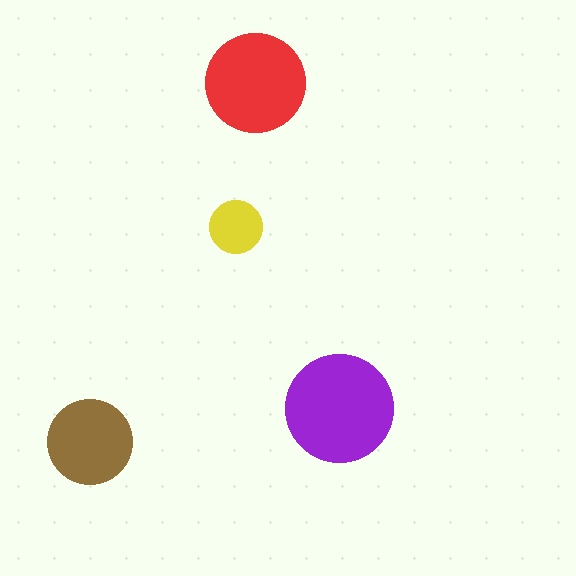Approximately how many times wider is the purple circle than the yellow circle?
About 2 times wider.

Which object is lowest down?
The brown circle is bottommost.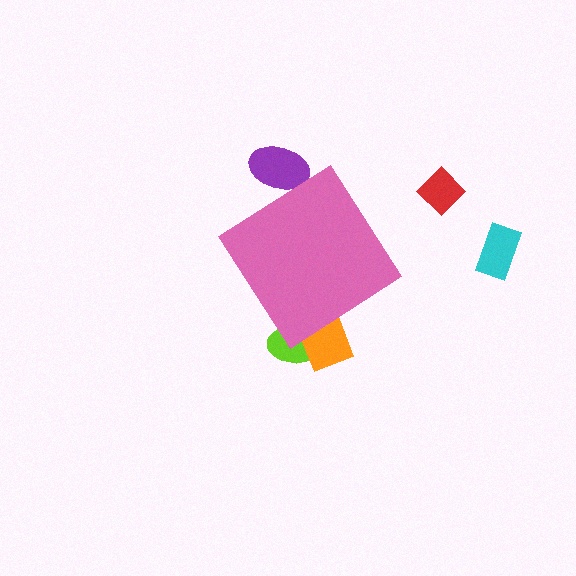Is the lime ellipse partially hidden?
Yes, the lime ellipse is partially hidden behind the pink diamond.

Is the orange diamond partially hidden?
Yes, the orange diamond is partially hidden behind the pink diamond.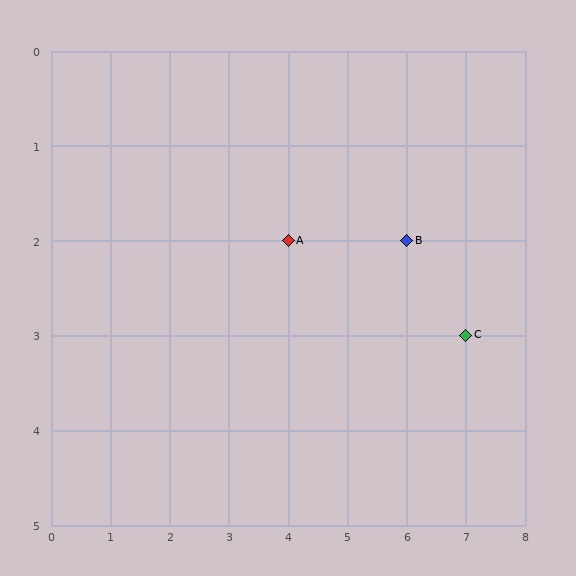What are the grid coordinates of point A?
Point A is at grid coordinates (4, 2).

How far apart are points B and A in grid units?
Points B and A are 2 columns apart.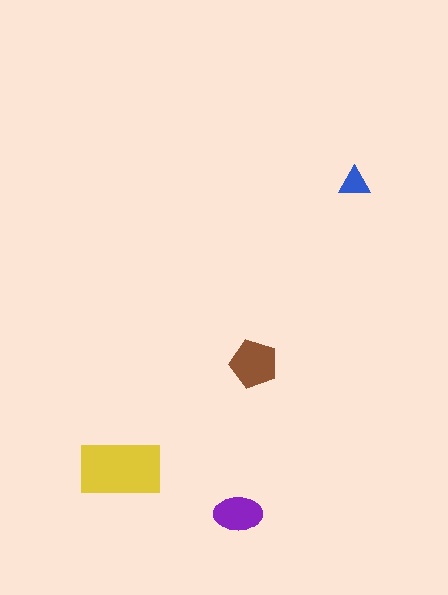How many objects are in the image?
There are 4 objects in the image.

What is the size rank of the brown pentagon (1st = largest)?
2nd.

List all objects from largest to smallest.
The yellow rectangle, the brown pentagon, the purple ellipse, the blue triangle.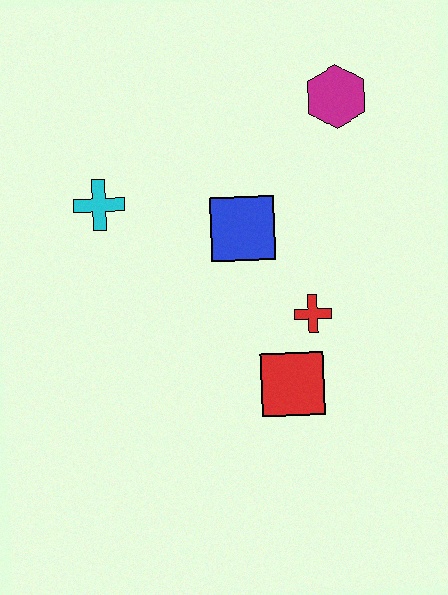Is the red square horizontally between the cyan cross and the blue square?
No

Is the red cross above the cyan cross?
No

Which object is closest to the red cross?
The red square is closest to the red cross.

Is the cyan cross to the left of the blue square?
Yes